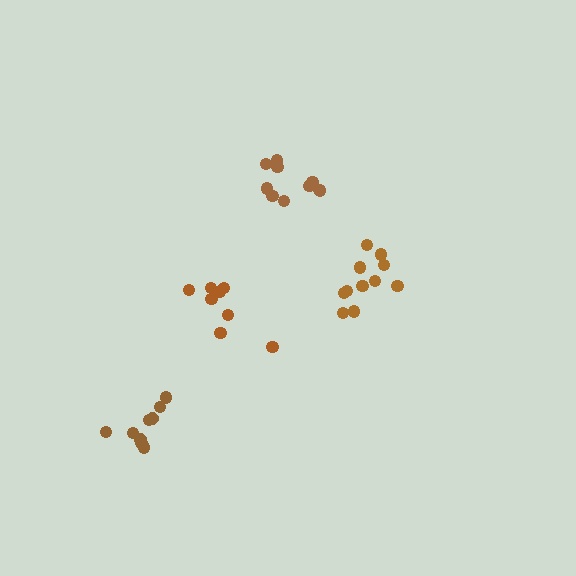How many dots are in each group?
Group 1: 10 dots, Group 2: 11 dots, Group 3: 8 dots, Group 4: 9 dots (38 total).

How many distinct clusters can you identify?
There are 4 distinct clusters.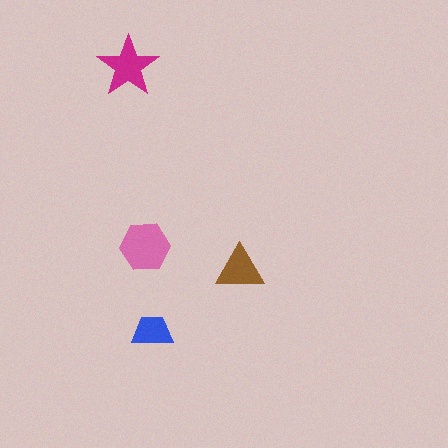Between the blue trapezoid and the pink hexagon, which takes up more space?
The pink hexagon.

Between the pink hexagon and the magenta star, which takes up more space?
The pink hexagon.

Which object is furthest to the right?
The brown triangle is rightmost.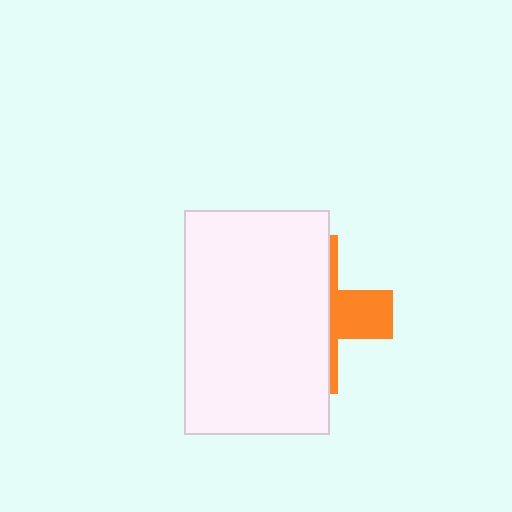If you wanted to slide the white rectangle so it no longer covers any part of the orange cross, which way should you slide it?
Slide it left — that is the most direct way to separate the two shapes.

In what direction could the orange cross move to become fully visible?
The orange cross could move right. That would shift it out from behind the white rectangle entirely.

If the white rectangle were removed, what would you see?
You would see the complete orange cross.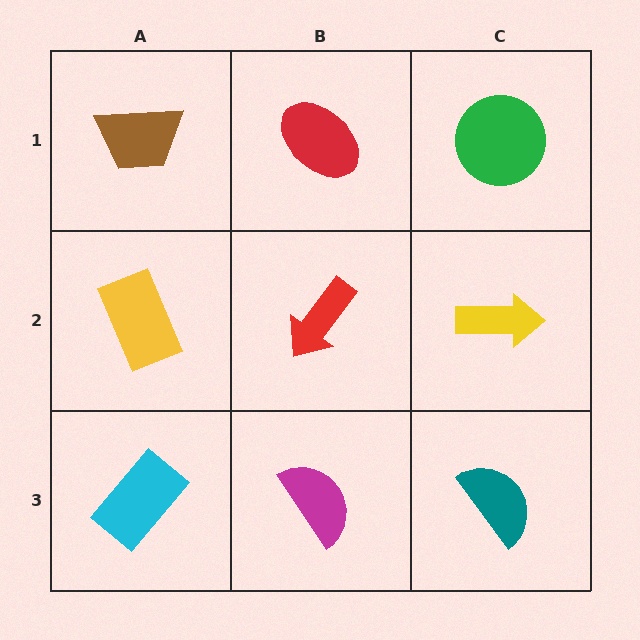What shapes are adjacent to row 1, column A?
A yellow rectangle (row 2, column A), a red ellipse (row 1, column B).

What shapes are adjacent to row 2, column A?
A brown trapezoid (row 1, column A), a cyan rectangle (row 3, column A), a red arrow (row 2, column B).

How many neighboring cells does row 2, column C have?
3.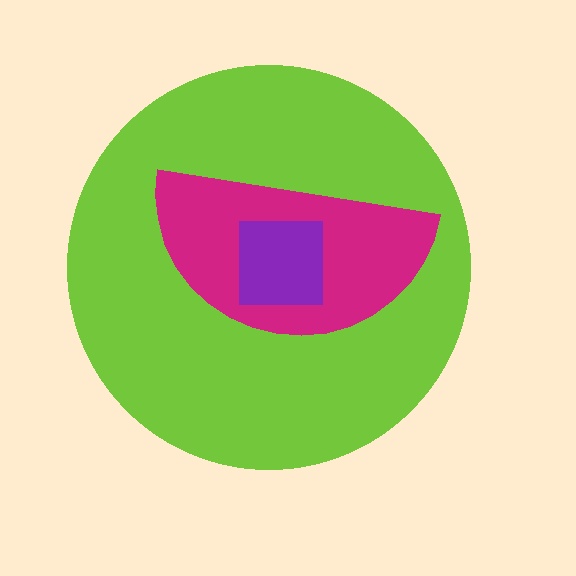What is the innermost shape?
The purple square.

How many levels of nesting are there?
3.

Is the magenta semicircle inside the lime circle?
Yes.